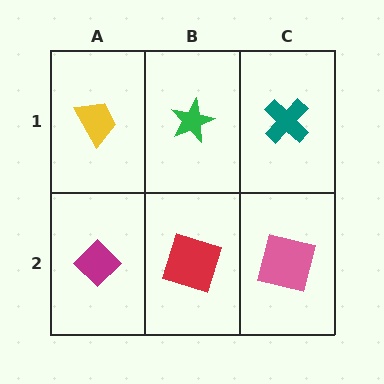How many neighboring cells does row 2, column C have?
2.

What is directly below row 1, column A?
A magenta diamond.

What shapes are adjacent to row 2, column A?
A yellow trapezoid (row 1, column A), a red square (row 2, column B).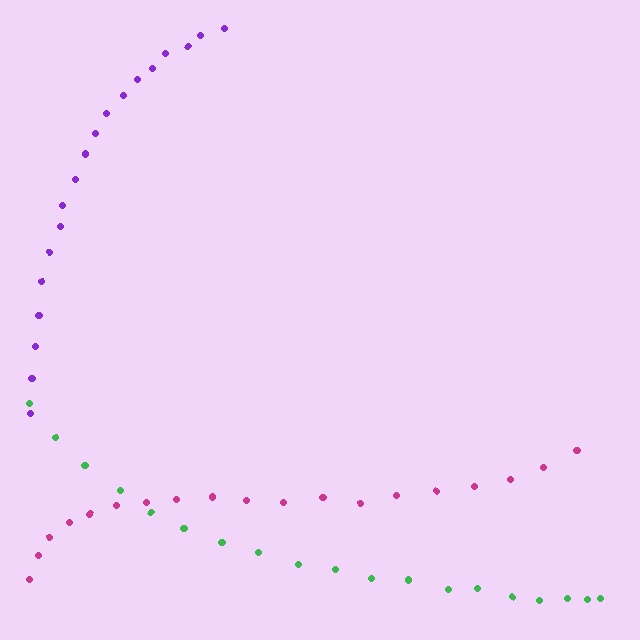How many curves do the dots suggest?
There are 3 distinct paths.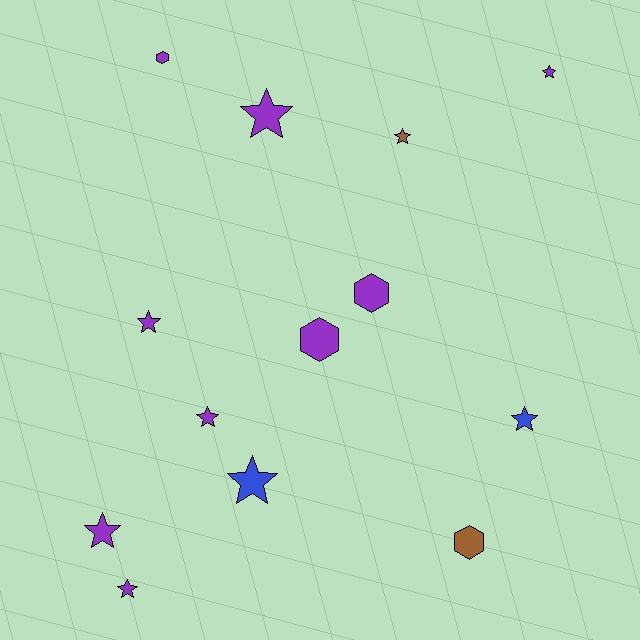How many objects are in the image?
There are 13 objects.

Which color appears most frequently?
Purple, with 9 objects.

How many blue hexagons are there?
There are no blue hexagons.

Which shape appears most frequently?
Star, with 9 objects.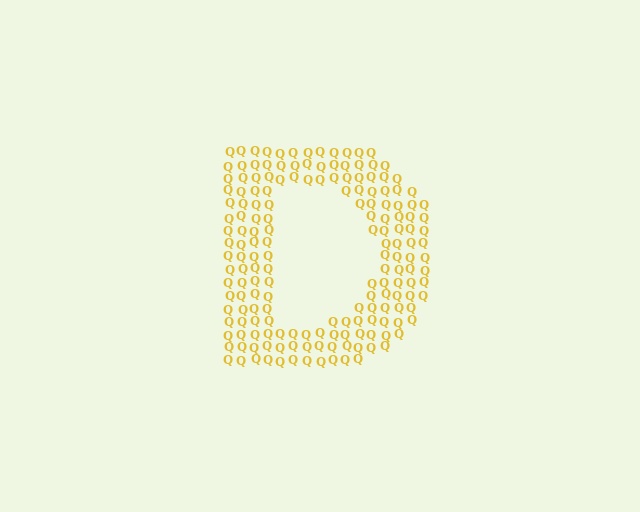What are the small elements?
The small elements are letter Q's.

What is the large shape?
The large shape is the letter D.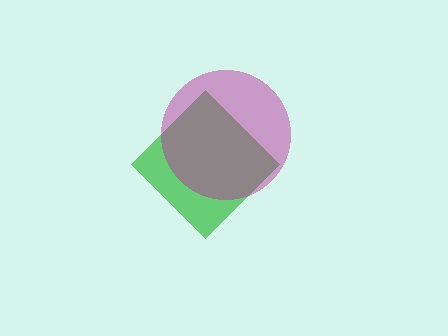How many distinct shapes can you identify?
There are 2 distinct shapes: a green diamond, a magenta circle.